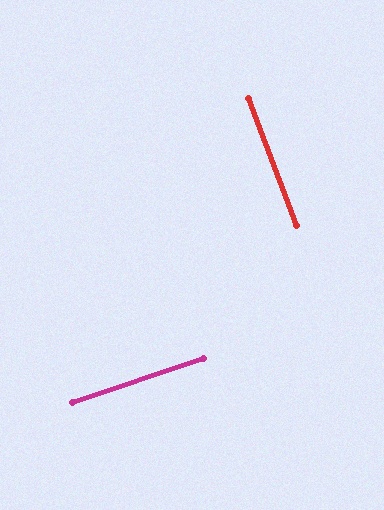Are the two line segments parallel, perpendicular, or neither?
Perpendicular — they meet at approximately 88°.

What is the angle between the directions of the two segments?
Approximately 88 degrees.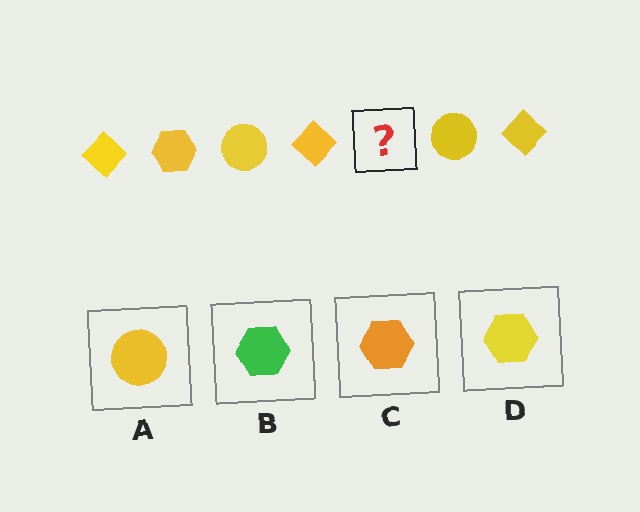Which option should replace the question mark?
Option D.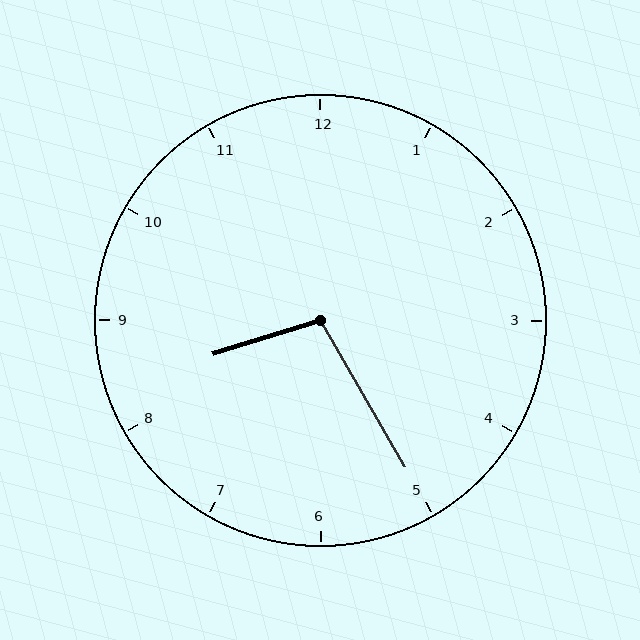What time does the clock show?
8:25.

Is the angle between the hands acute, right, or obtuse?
It is obtuse.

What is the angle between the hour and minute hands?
Approximately 102 degrees.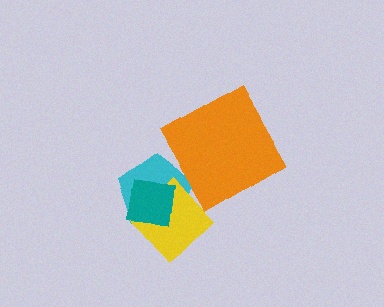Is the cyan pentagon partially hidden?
Yes, it is partially covered by another shape.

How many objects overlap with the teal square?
2 objects overlap with the teal square.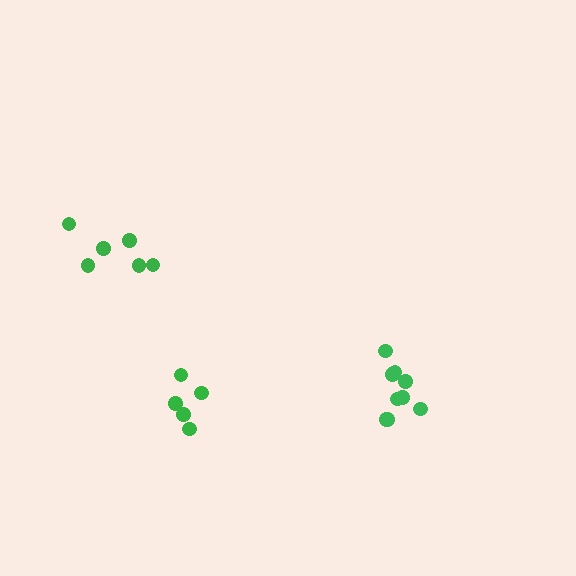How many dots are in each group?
Group 1: 10 dots, Group 2: 6 dots, Group 3: 5 dots (21 total).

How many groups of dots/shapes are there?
There are 3 groups.